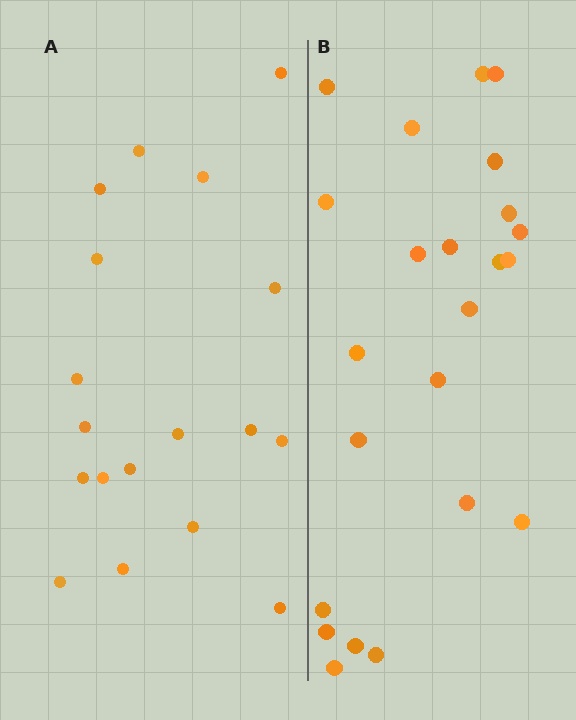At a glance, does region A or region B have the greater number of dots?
Region B (the right region) has more dots.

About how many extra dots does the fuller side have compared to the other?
Region B has about 5 more dots than region A.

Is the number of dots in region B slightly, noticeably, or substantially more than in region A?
Region B has noticeably more, but not dramatically so. The ratio is roughly 1.3 to 1.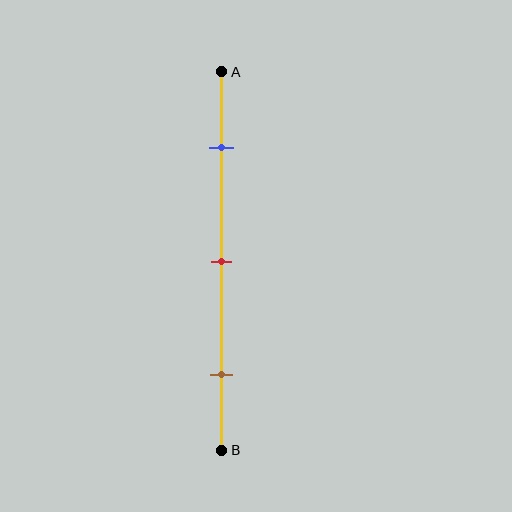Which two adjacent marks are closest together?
The blue and red marks are the closest adjacent pair.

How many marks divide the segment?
There are 3 marks dividing the segment.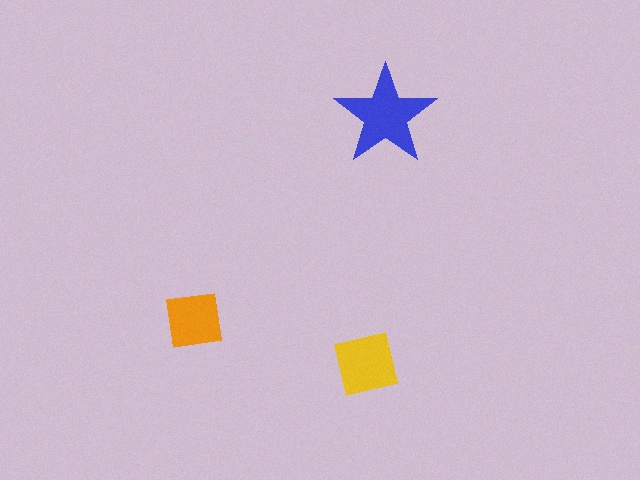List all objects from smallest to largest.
The orange square, the yellow square, the blue star.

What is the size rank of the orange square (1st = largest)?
3rd.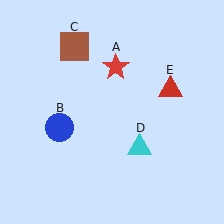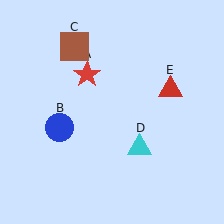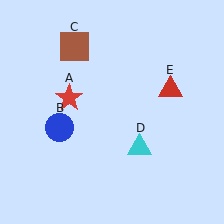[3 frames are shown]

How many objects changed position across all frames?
1 object changed position: red star (object A).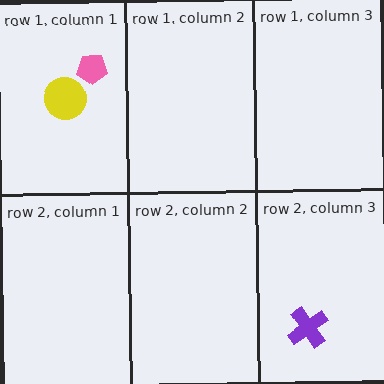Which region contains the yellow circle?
The row 1, column 1 region.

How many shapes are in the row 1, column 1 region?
2.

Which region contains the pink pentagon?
The row 1, column 1 region.